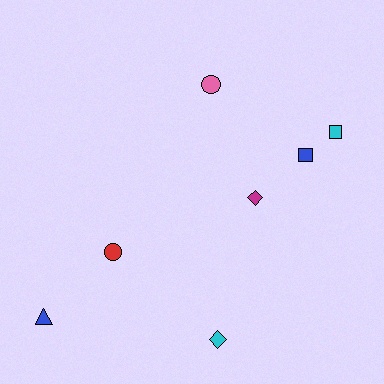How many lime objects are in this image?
There are no lime objects.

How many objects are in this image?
There are 7 objects.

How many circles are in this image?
There are 2 circles.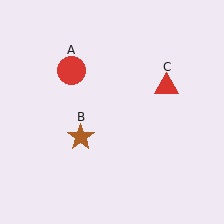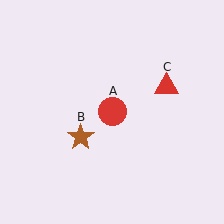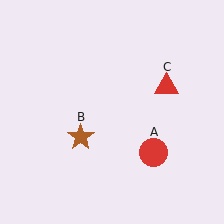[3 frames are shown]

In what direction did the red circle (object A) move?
The red circle (object A) moved down and to the right.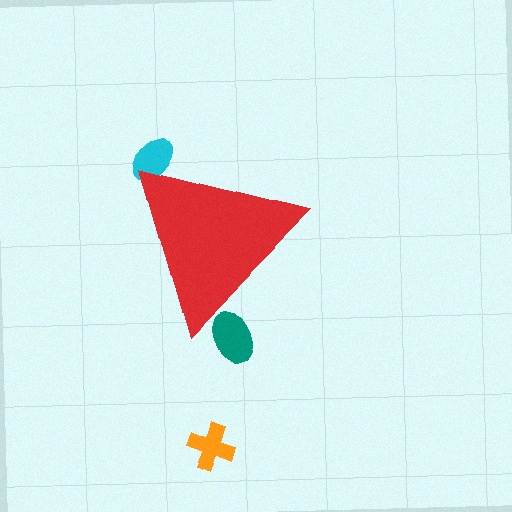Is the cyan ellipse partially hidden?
Yes, the cyan ellipse is partially hidden behind the red triangle.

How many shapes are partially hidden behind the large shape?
2 shapes are partially hidden.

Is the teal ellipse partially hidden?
Yes, the teal ellipse is partially hidden behind the red triangle.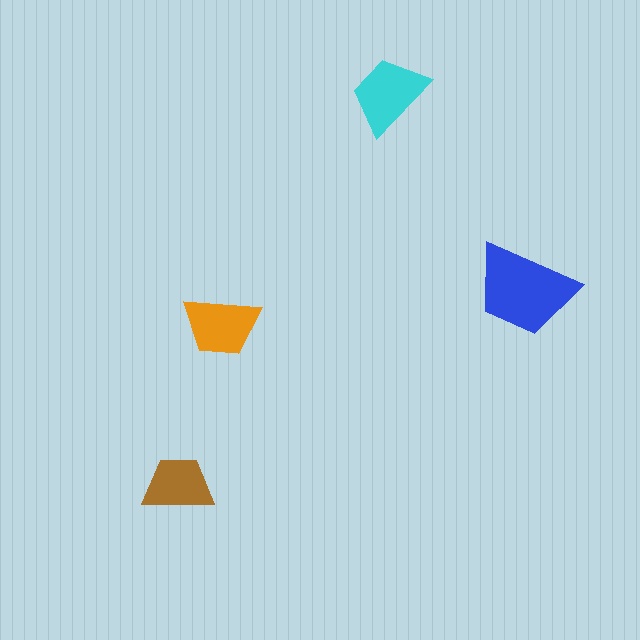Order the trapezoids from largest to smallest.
the blue one, the cyan one, the orange one, the brown one.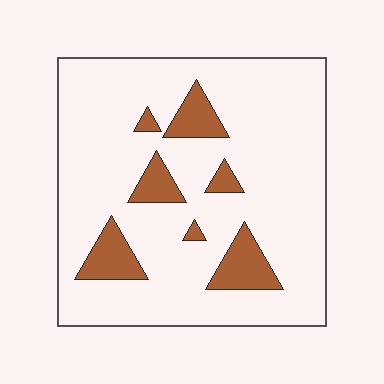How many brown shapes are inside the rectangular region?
7.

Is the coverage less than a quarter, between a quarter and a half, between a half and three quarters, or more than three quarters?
Less than a quarter.